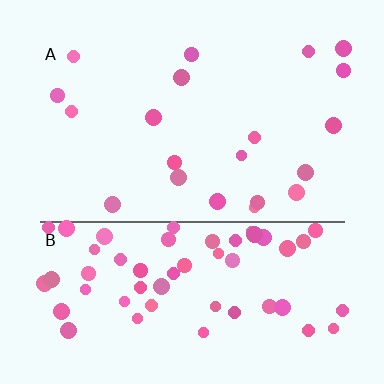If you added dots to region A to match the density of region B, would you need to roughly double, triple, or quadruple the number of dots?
Approximately triple.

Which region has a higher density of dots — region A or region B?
B (the bottom).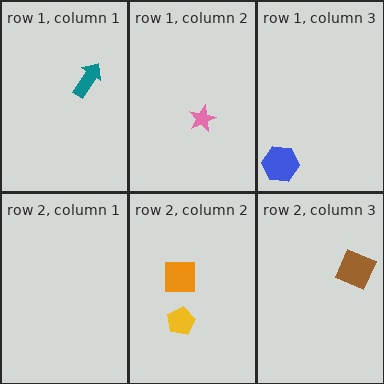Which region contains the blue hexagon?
The row 1, column 3 region.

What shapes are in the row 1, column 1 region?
The teal arrow.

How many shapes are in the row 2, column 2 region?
2.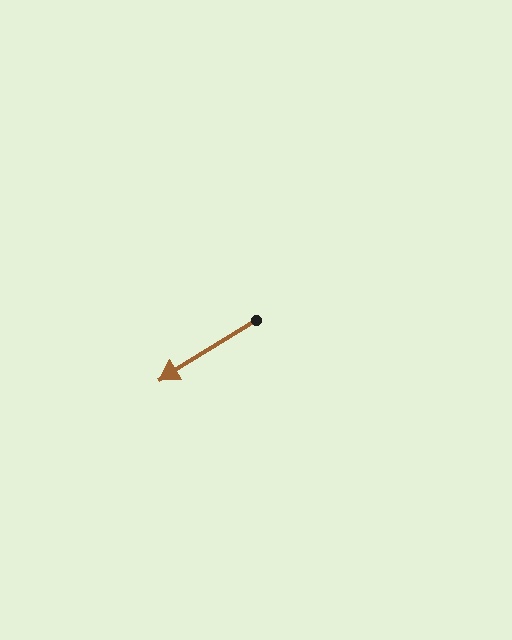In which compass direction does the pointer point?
Southwest.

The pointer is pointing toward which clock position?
Roughly 8 o'clock.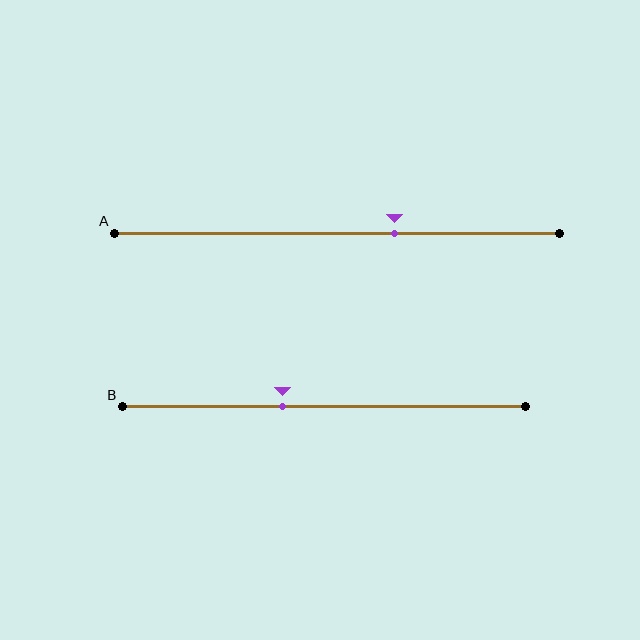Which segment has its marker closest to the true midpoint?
Segment B has its marker closest to the true midpoint.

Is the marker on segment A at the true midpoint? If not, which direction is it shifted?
No, the marker on segment A is shifted to the right by about 13% of the segment length.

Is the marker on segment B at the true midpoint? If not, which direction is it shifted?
No, the marker on segment B is shifted to the left by about 10% of the segment length.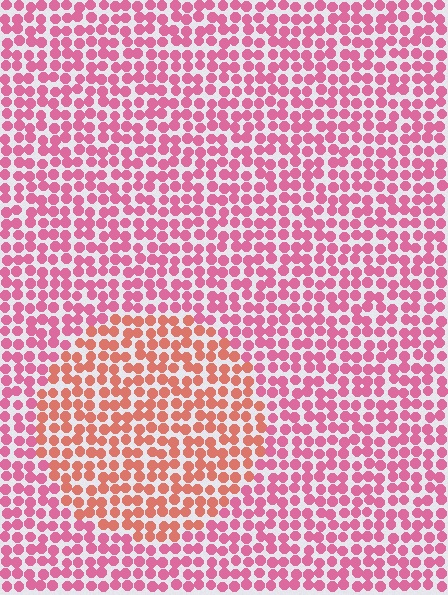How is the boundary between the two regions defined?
The boundary is defined purely by a slight shift in hue (about 33 degrees). Spacing, size, and orientation are identical on both sides.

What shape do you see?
I see a circle.